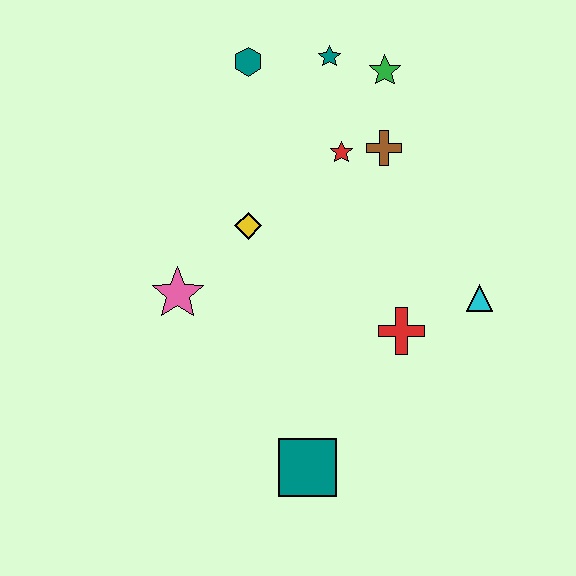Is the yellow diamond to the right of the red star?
No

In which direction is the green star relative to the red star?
The green star is above the red star.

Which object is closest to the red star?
The brown cross is closest to the red star.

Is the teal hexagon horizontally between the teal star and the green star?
No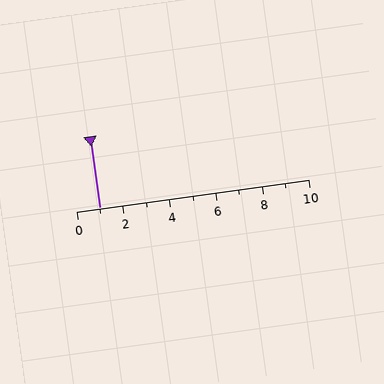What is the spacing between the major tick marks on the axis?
The major ticks are spaced 2 apart.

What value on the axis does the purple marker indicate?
The marker indicates approximately 1.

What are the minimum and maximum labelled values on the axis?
The axis runs from 0 to 10.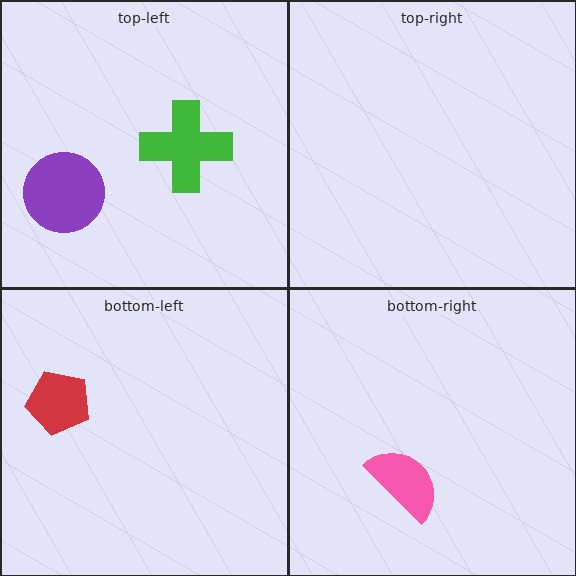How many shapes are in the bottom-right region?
1.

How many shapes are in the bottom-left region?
1.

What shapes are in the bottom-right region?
The pink semicircle.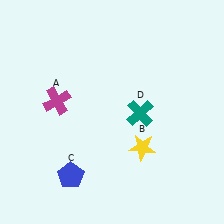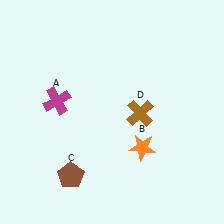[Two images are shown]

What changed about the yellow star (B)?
In Image 1, B is yellow. In Image 2, it changed to orange.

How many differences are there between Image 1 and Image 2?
There are 3 differences between the two images.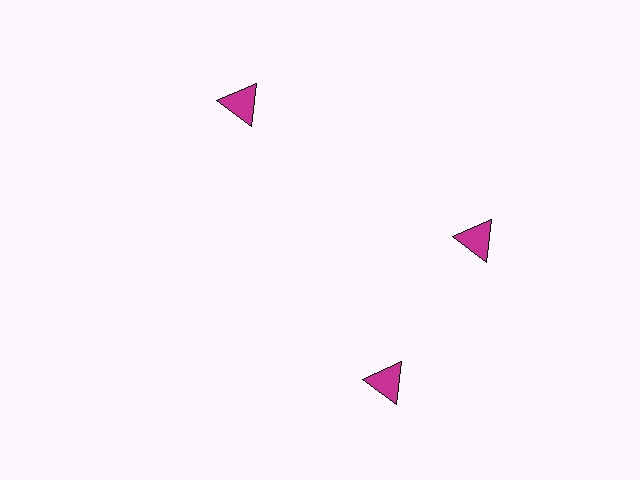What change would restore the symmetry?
The symmetry would be restored by rotating it back into even spacing with its neighbors so that all 3 triangles sit at equal angles and equal distance from the center.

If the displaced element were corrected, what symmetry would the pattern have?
It would have 3-fold rotational symmetry — the pattern would map onto itself every 120 degrees.